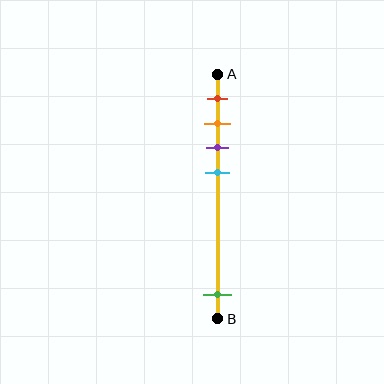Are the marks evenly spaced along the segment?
No, the marks are not evenly spaced.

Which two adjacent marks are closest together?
The orange and purple marks are the closest adjacent pair.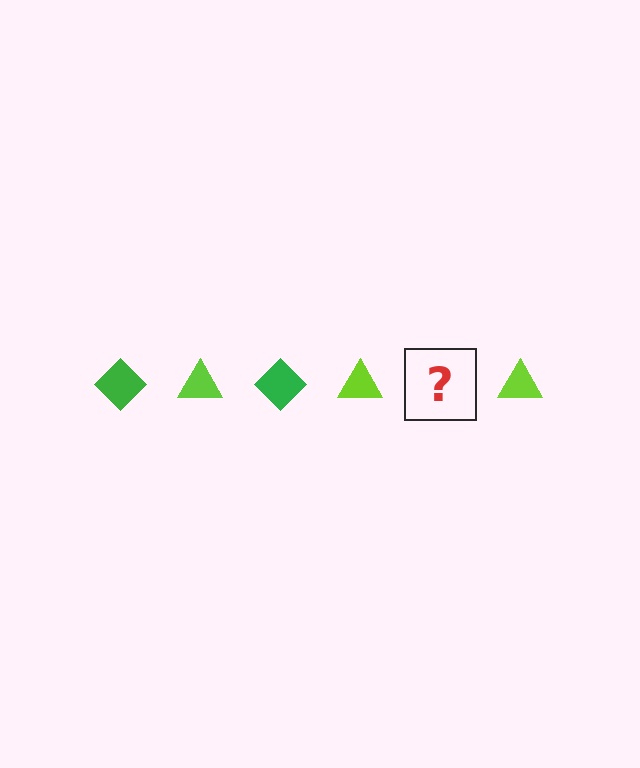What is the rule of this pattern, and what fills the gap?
The rule is that the pattern alternates between green diamond and lime triangle. The gap should be filled with a green diamond.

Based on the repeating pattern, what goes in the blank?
The blank should be a green diamond.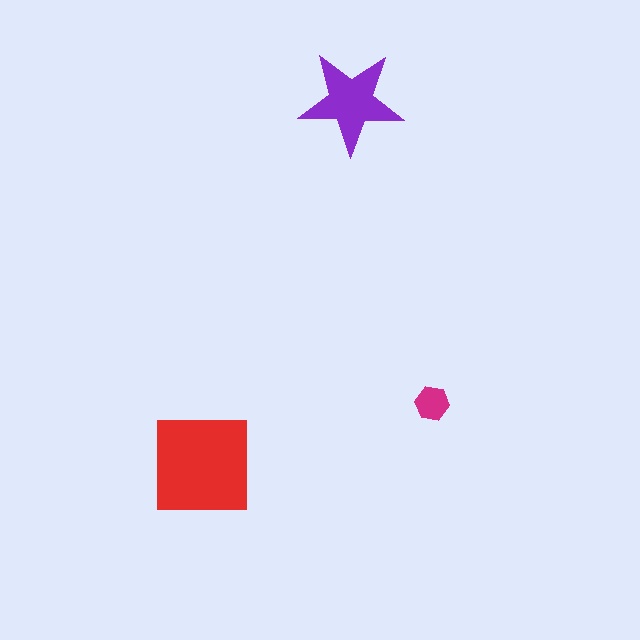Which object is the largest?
The red square.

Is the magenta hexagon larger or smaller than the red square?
Smaller.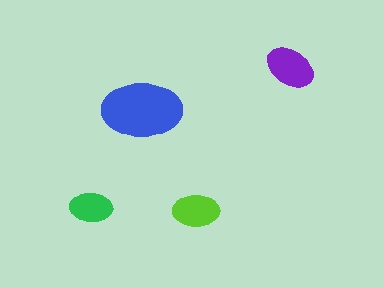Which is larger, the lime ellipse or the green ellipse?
The lime one.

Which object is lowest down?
The lime ellipse is bottommost.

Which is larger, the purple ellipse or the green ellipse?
The purple one.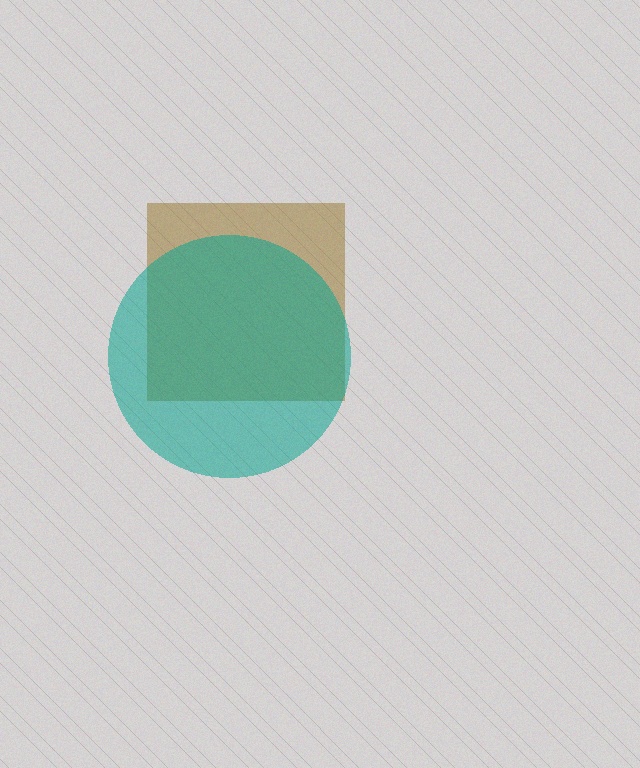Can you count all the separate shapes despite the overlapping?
Yes, there are 2 separate shapes.